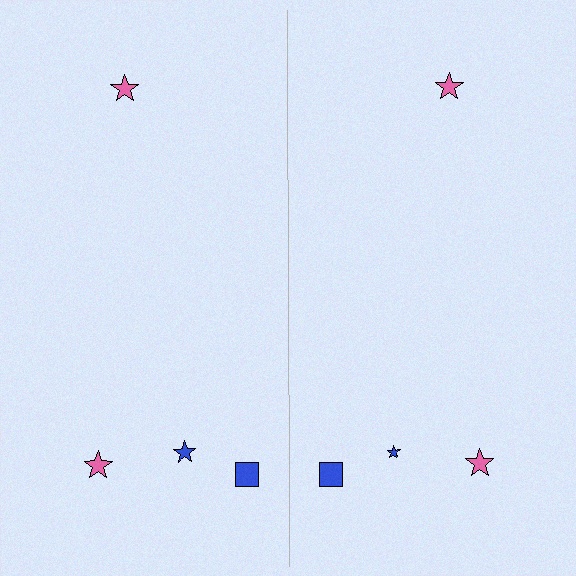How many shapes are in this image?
There are 8 shapes in this image.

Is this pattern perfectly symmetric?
No, the pattern is not perfectly symmetric. The blue star on the right side has a different size than its mirror counterpart.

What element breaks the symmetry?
The blue star on the right side has a different size than its mirror counterpart.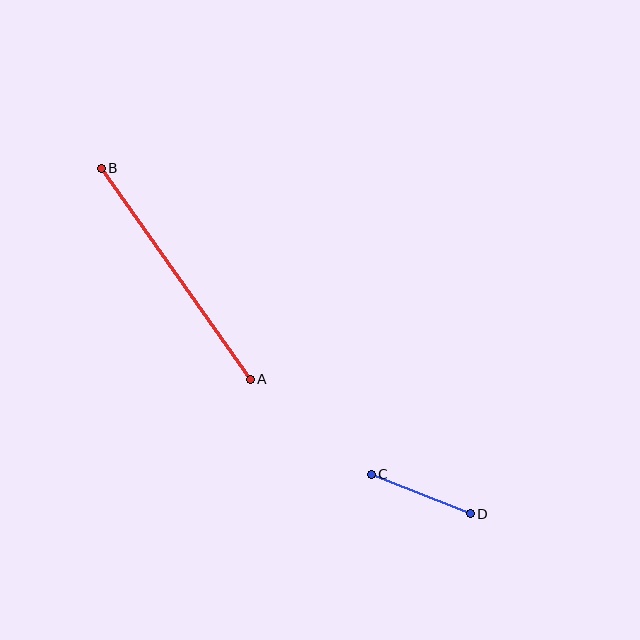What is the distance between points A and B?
The distance is approximately 259 pixels.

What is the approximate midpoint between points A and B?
The midpoint is at approximately (176, 274) pixels.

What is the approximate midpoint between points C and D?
The midpoint is at approximately (421, 494) pixels.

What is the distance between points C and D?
The distance is approximately 107 pixels.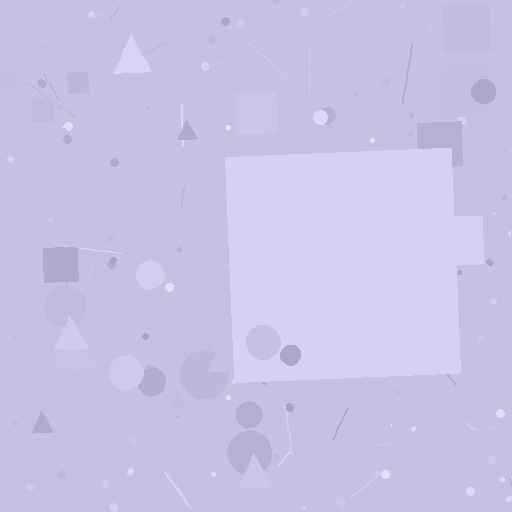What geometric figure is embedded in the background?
A square is embedded in the background.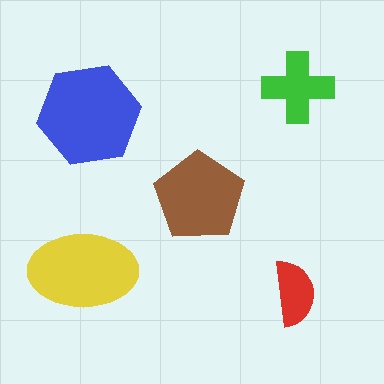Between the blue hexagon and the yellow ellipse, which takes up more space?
The blue hexagon.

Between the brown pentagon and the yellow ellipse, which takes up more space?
The yellow ellipse.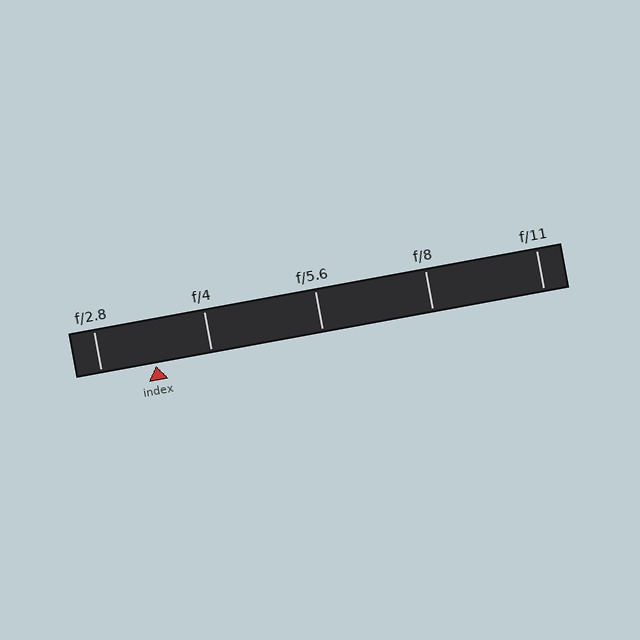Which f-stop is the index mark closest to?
The index mark is closest to f/2.8.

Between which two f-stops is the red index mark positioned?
The index mark is between f/2.8 and f/4.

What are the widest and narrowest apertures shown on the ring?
The widest aperture shown is f/2.8 and the narrowest is f/11.